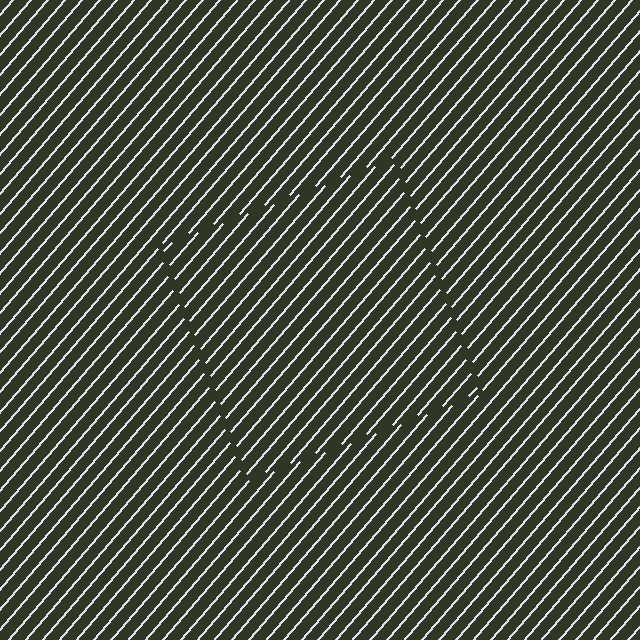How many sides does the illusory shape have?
4 sides — the line-ends trace a square.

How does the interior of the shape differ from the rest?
The interior of the shape contains the same grating, shifted by half a period — the contour is defined by the phase discontinuity where line-ends from the inner and outer gratings abut.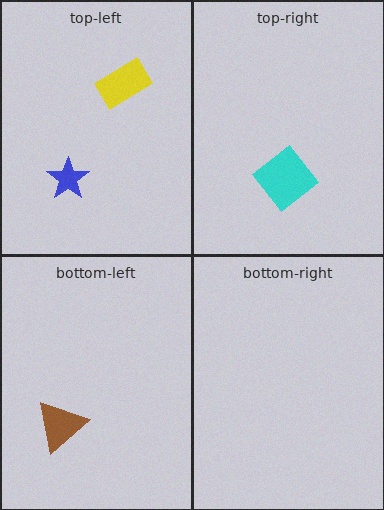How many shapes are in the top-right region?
1.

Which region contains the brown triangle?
The bottom-left region.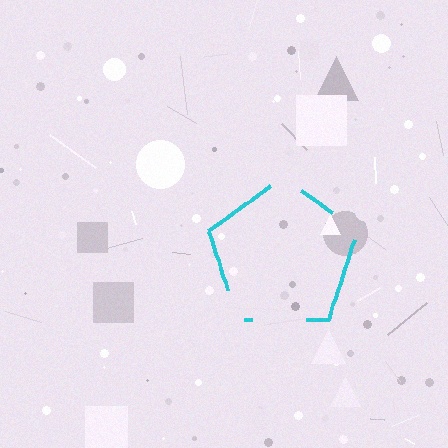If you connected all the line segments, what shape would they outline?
They would outline a pentagon.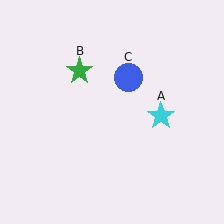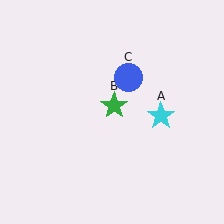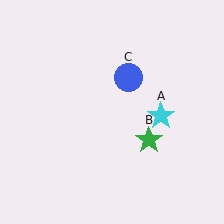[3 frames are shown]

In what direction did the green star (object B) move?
The green star (object B) moved down and to the right.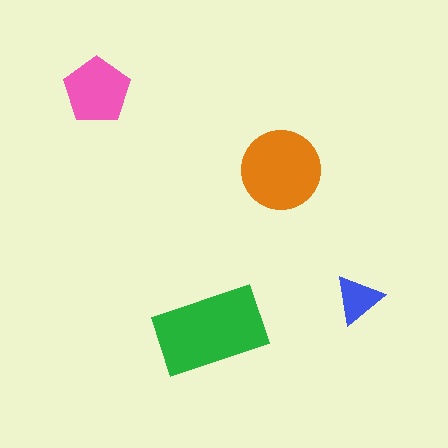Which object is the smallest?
The blue triangle.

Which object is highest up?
The pink pentagon is topmost.